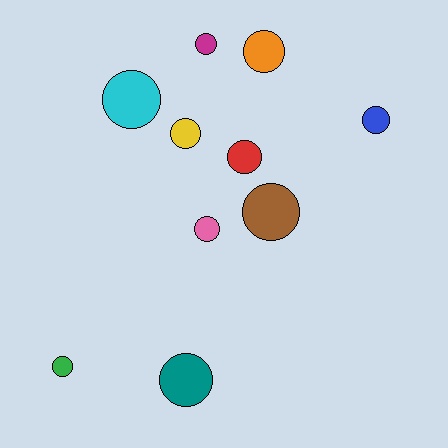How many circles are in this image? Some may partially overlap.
There are 10 circles.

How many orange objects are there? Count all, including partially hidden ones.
There is 1 orange object.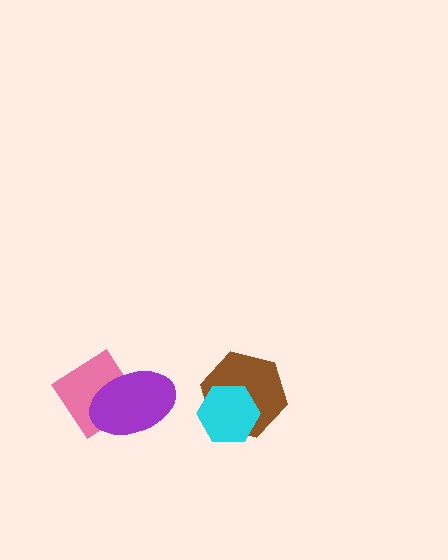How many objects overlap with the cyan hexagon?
1 object overlaps with the cyan hexagon.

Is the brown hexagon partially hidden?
Yes, it is partially covered by another shape.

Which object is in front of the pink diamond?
The purple ellipse is in front of the pink diamond.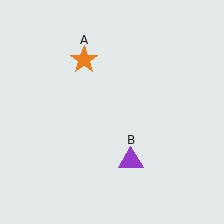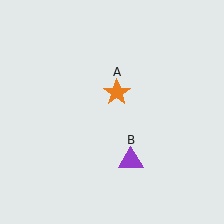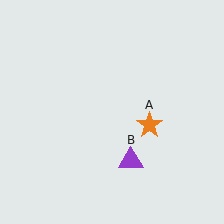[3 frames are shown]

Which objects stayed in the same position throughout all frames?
Purple triangle (object B) remained stationary.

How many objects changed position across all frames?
1 object changed position: orange star (object A).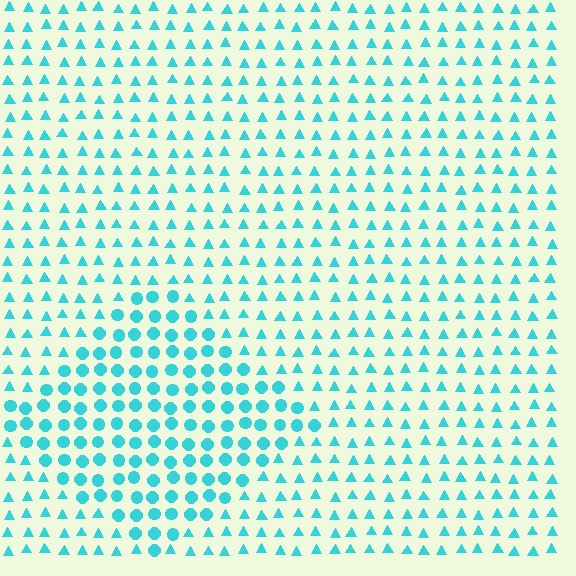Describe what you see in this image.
The image is filled with small cyan elements arranged in a uniform grid. A diamond-shaped region contains circles, while the surrounding area contains triangles. The boundary is defined purely by the change in element shape.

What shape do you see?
I see a diamond.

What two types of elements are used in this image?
The image uses circles inside the diamond region and triangles outside it.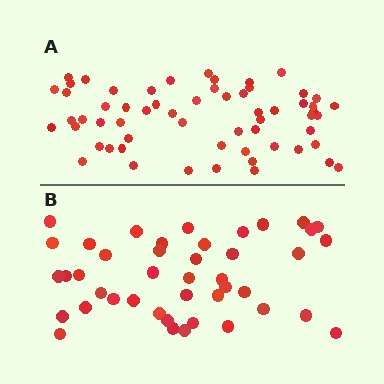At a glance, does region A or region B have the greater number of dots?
Region A (the top region) has more dots.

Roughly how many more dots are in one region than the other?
Region A has approximately 15 more dots than region B.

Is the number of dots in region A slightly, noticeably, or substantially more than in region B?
Region A has noticeably more, but not dramatically so. The ratio is roughly 1.4 to 1.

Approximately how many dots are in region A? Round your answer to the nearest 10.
About 60 dots.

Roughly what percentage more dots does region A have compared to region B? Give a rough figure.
About 40% more.